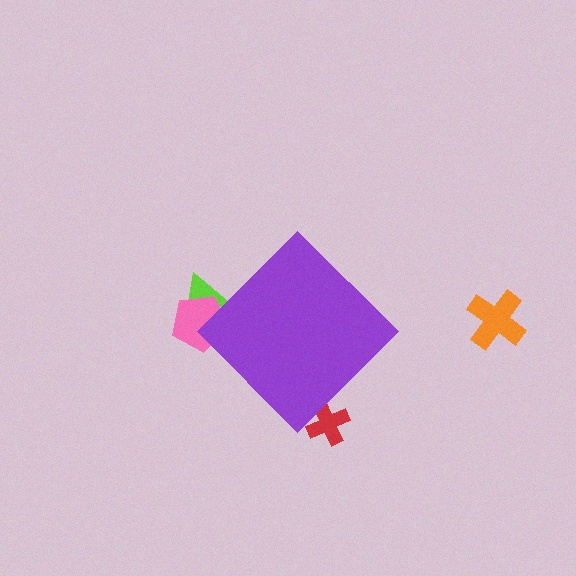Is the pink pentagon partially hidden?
Yes, the pink pentagon is partially hidden behind the purple diamond.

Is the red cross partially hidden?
Yes, the red cross is partially hidden behind the purple diamond.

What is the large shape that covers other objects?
A purple diamond.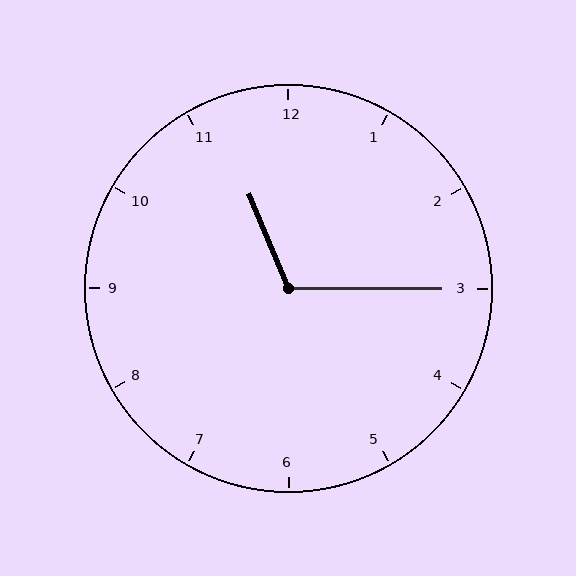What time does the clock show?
11:15.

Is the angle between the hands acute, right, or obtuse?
It is obtuse.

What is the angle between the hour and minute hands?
Approximately 112 degrees.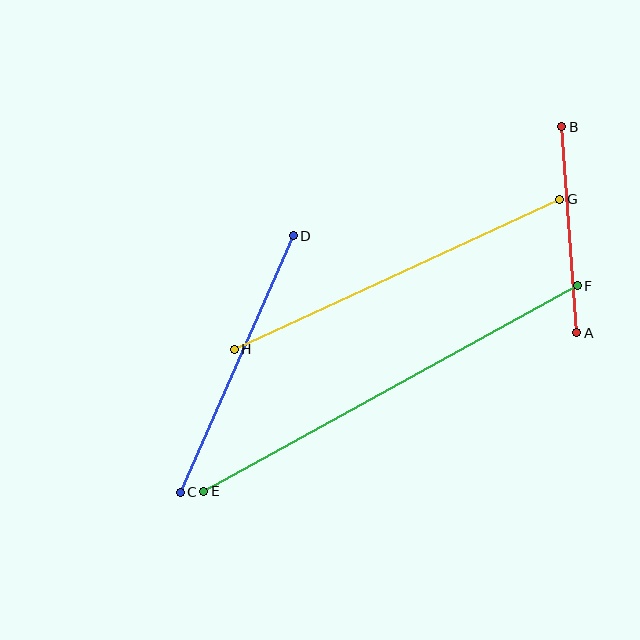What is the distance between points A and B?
The distance is approximately 207 pixels.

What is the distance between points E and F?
The distance is approximately 426 pixels.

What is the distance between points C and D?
The distance is approximately 280 pixels.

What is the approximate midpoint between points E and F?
The midpoint is at approximately (390, 389) pixels.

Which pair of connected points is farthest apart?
Points E and F are farthest apart.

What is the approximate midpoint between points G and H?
The midpoint is at approximately (397, 274) pixels.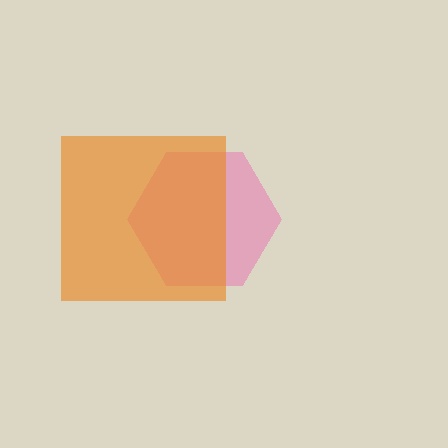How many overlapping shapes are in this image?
There are 2 overlapping shapes in the image.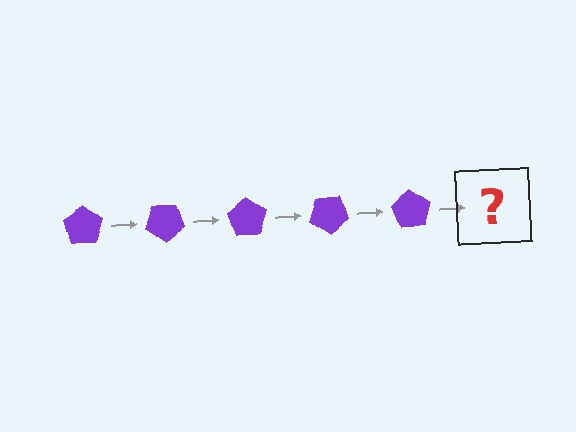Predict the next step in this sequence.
The next step is a purple pentagon rotated 175 degrees.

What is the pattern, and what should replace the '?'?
The pattern is that the pentagon rotates 35 degrees each step. The '?' should be a purple pentagon rotated 175 degrees.